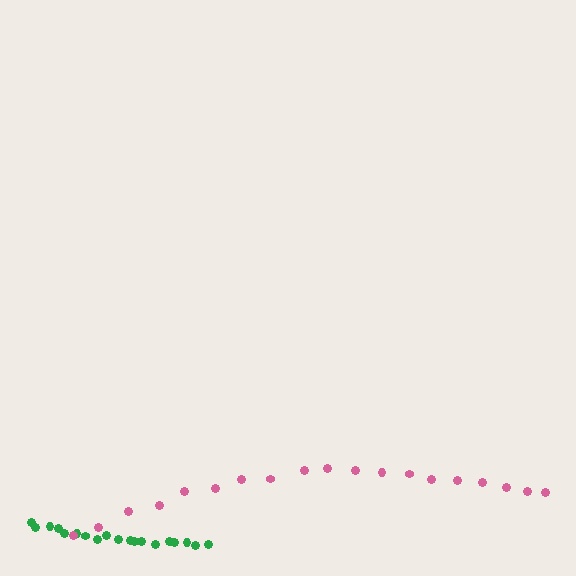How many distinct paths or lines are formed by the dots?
There are 2 distinct paths.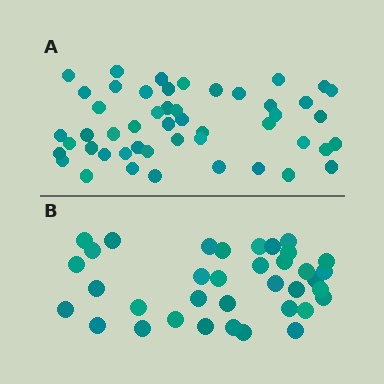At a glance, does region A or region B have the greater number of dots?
Region A (the top region) has more dots.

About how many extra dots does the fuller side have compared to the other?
Region A has approximately 15 more dots than region B.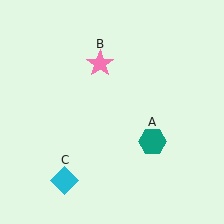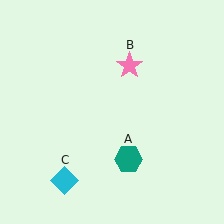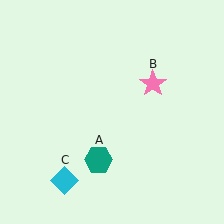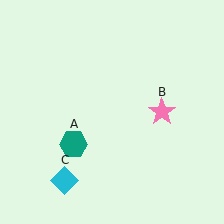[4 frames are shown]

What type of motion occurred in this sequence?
The teal hexagon (object A), pink star (object B) rotated clockwise around the center of the scene.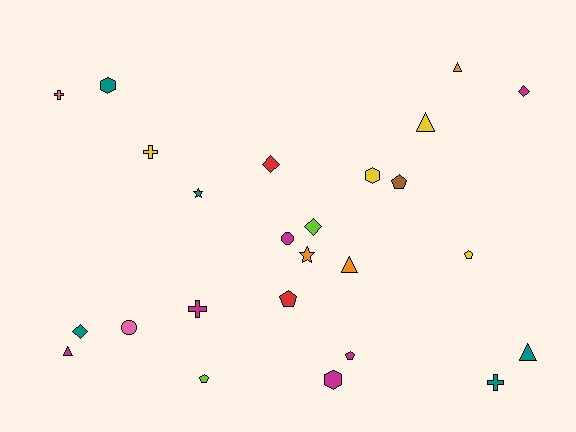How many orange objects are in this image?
There are 3 orange objects.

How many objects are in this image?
There are 25 objects.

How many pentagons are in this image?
There are 5 pentagons.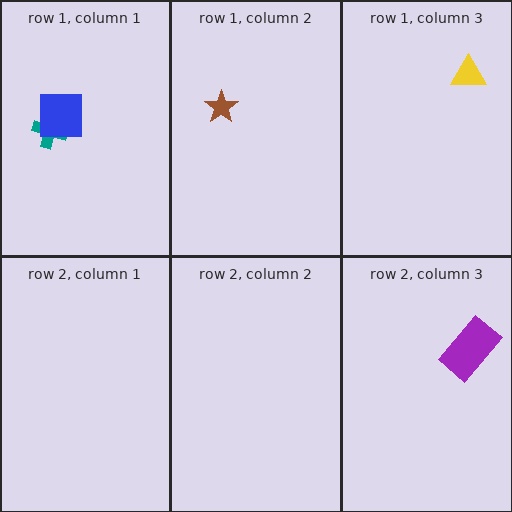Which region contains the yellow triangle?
The row 1, column 3 region.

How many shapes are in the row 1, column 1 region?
2.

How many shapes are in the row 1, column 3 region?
1.